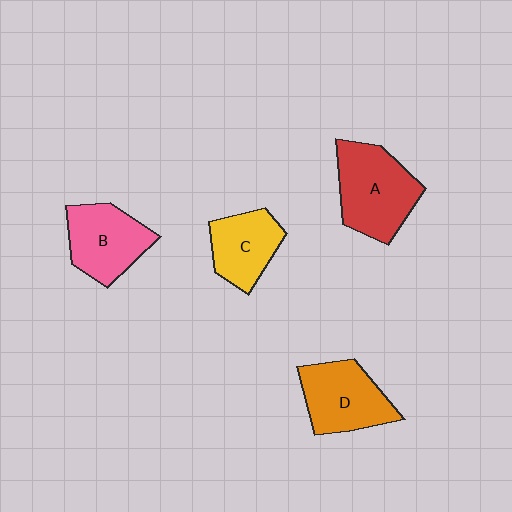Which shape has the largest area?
Shape A (red).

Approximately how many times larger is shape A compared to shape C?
Approximately 1.4 times.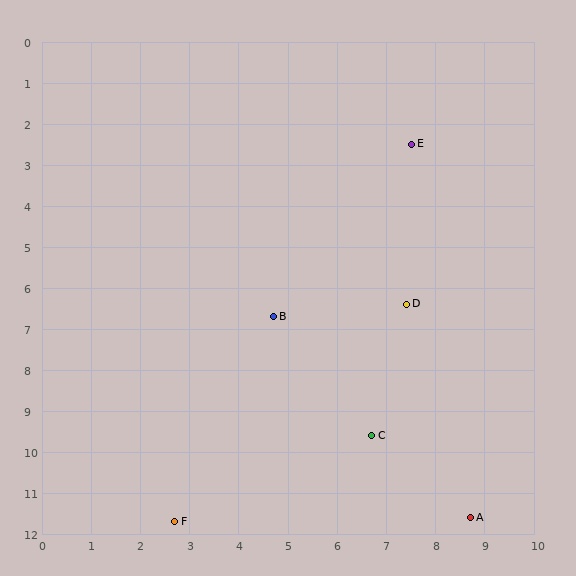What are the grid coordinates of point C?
Point C is at approximately (6.7, 9.6).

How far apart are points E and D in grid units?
Points E and D are about 3.9 grid units apart.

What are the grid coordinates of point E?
Point E is at approximately (7.5, 2.5).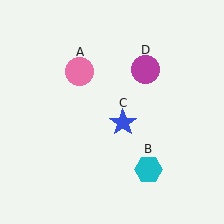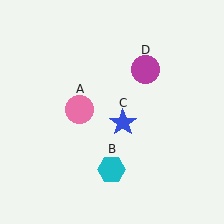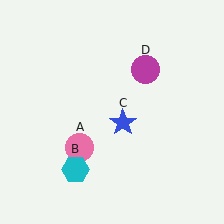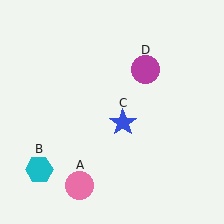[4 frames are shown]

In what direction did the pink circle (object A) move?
The pink circle (object A) moved down.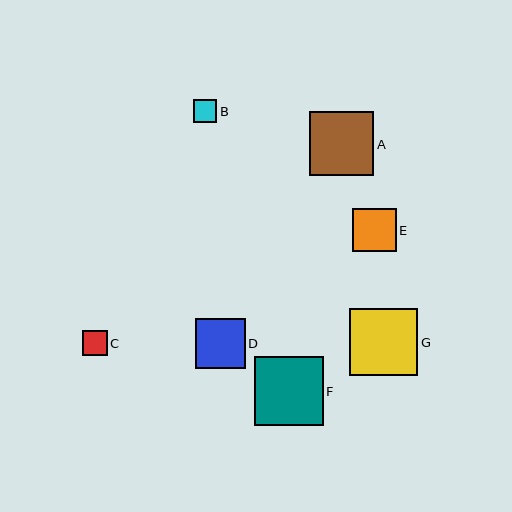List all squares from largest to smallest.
From largest to smallest: F, G, A, D, E, C, B.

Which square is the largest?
Square F is the largest with a size of approximately 69 pixels.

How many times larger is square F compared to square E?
Square F is approximately 1.6 times the size of square E.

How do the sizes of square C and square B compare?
Square C and square B are approximately the same size.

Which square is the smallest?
Square B is the smallest with a size of approximately 23 pixels.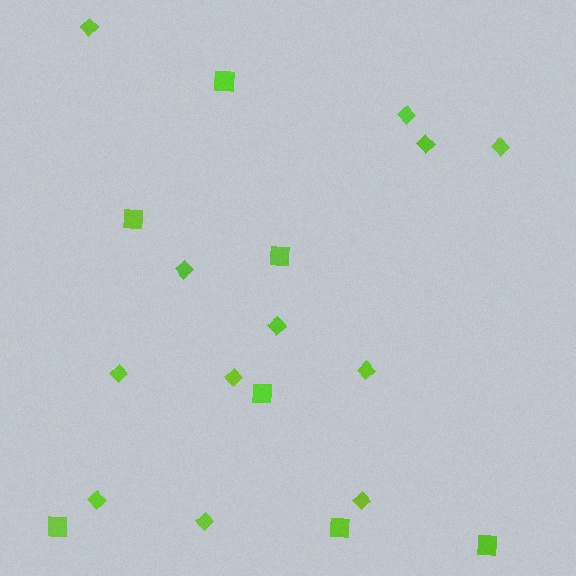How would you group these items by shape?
There are 2 groups: one group of diamonds (12) and one group of squares (7).